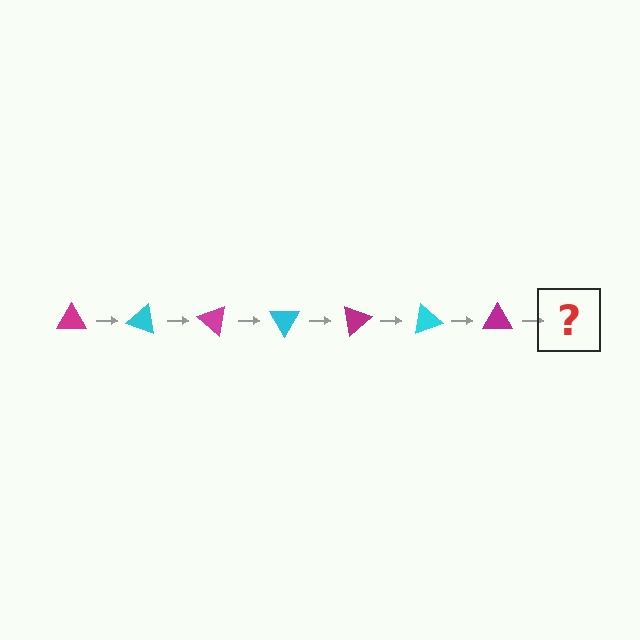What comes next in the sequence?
The next element should be a cyan triangle, rotated 140 degrees from the start.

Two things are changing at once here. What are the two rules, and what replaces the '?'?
The two rules are that it rotates 20 degrees each step and the color cycles through magenta and cyan. The '?' should be a cyan triangle, rotated 140 degrees from the start.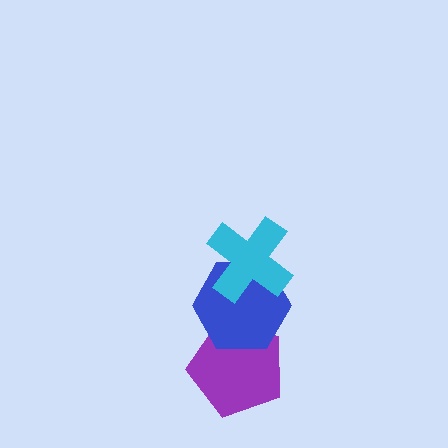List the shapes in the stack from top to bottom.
From top to bottom: the cyan cross, the blue hexagon, the purple pentagon.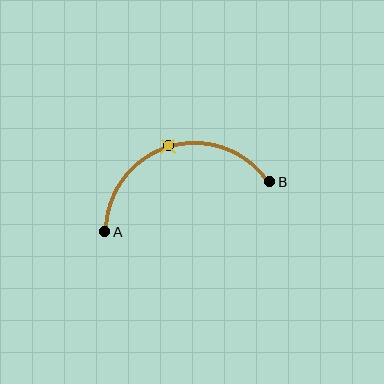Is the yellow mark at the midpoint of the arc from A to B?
Yes. The yellow mark lies on the arc at equal arc-length from both A and B — it is the arc midpoint.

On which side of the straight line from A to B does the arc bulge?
The arc bulges above the straight line connecting A and B.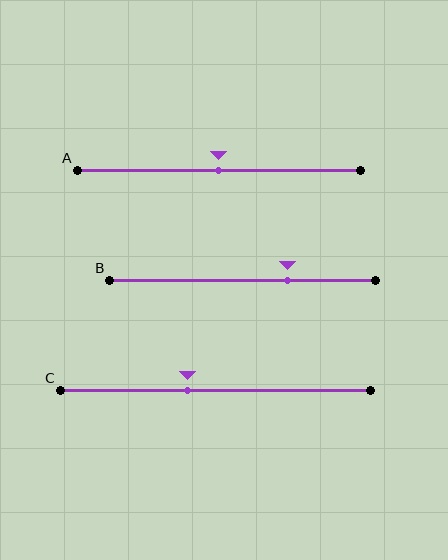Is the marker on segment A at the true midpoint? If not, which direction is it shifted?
Yes, the marker on segment A is at the true midpoint.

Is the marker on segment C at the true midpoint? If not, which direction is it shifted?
No, the marker on segment C is shifted to the left by about 9% of the segment length.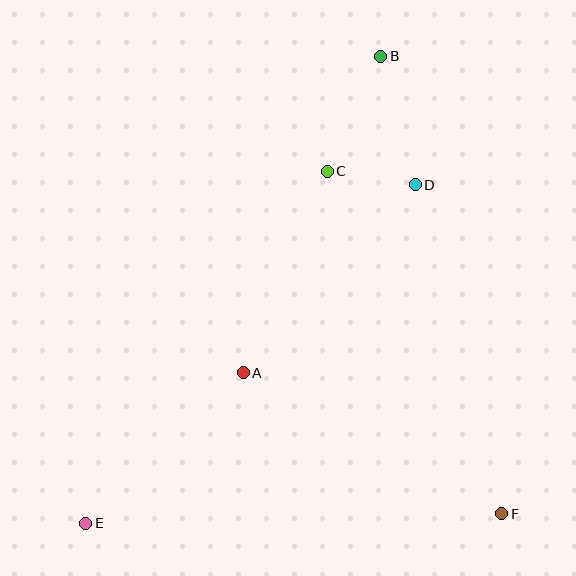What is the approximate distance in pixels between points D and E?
The distance between D and E is approximately 473 pixels.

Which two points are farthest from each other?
Points B and E are farthest from each other.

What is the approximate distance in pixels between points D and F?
The distance between D and F is approximately 340 pixels.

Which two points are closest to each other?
Points C and D are closest to each other.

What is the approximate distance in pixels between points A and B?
The distance between A and B is approximately 345 pixels.